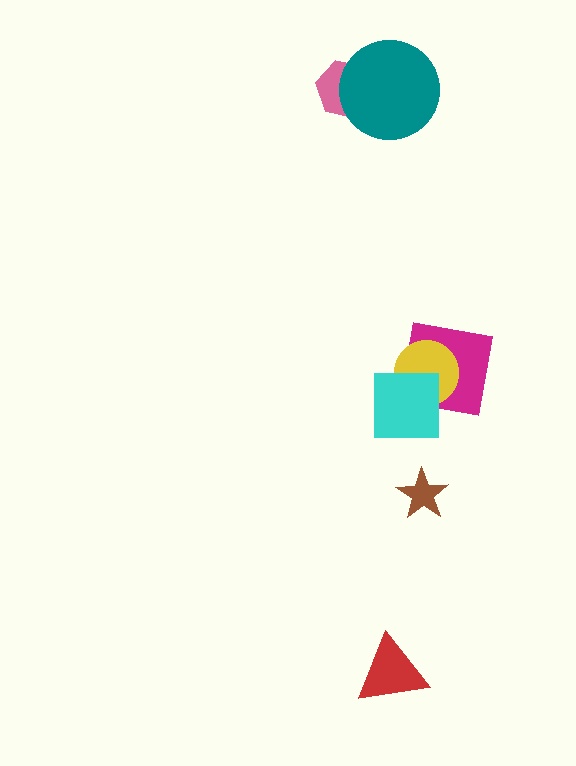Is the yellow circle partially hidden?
Yes, it is partially covered by another shape.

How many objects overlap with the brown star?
0 objects overlap with the brown star.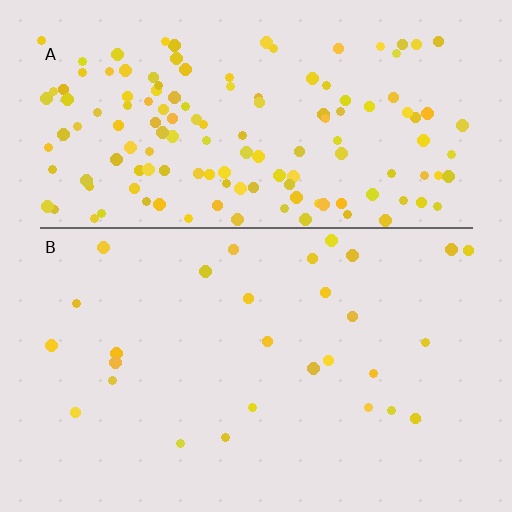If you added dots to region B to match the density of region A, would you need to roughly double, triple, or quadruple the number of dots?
Approximately quadruple.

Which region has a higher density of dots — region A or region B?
A (the top).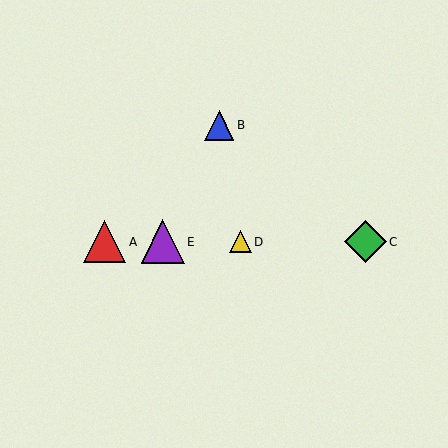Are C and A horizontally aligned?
Yes, both are at y≈242.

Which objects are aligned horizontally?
Objects A, C, D, E are aligned horizontally.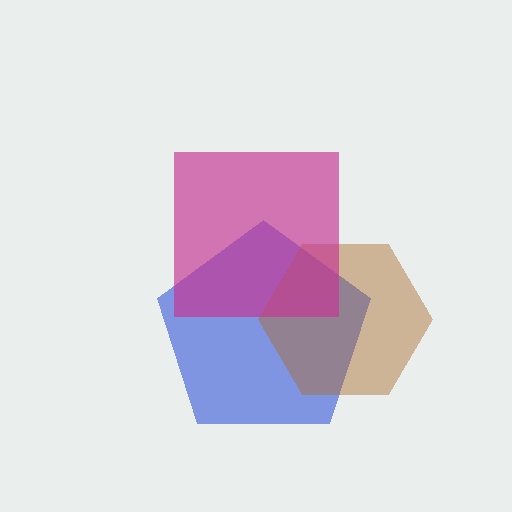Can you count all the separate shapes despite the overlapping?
Yes, there are 3 separate shapes.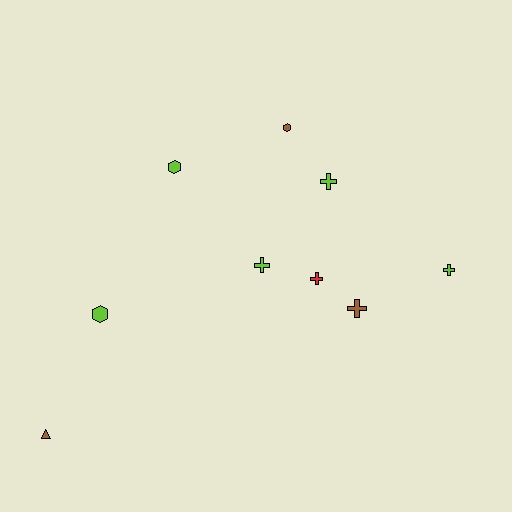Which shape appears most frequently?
Cross, with 5 objects.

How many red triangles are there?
There are no red triangles.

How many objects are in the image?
There are 9 objects.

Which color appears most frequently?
Lime, with 5 objects.